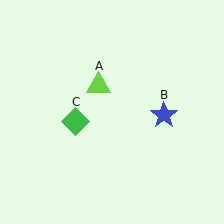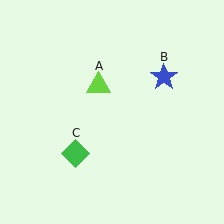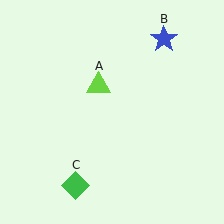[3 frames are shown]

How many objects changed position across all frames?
2 objects changed position: blue star (object B), green diamond (object C).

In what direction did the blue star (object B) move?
The blue star (object B) moved up.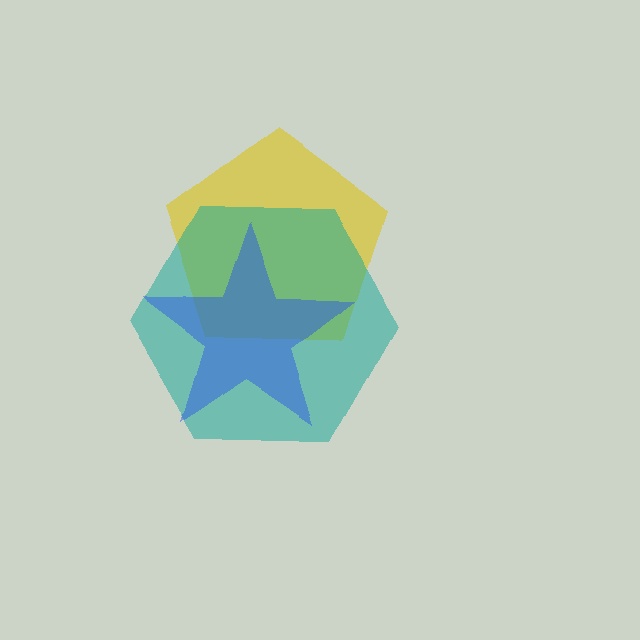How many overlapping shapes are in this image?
There are 3 overlapping shapes in the image.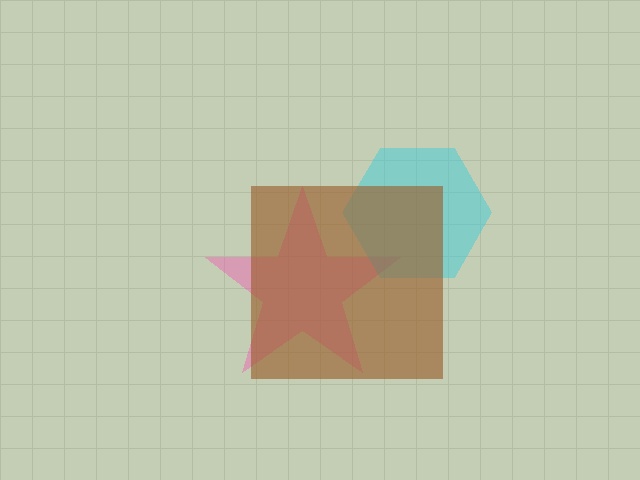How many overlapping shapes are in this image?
There are 3 overlapping shapes in the image.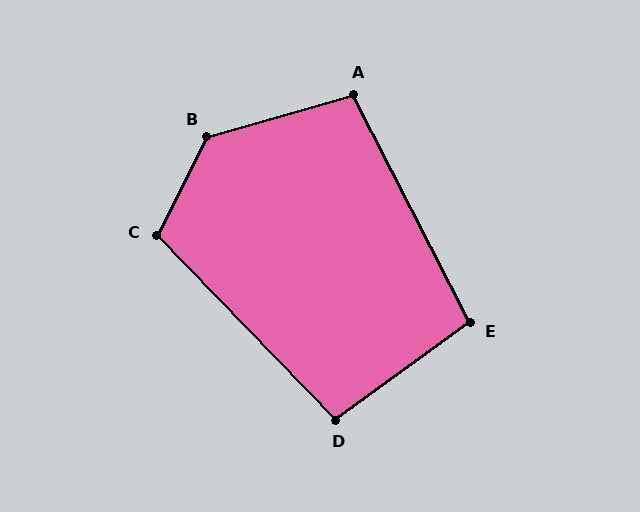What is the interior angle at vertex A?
Approximately 101 degrees (obtuse).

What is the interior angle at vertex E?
Approximately 99 degrees (obtuse).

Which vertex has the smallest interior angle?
D, at approximately 98 degrees.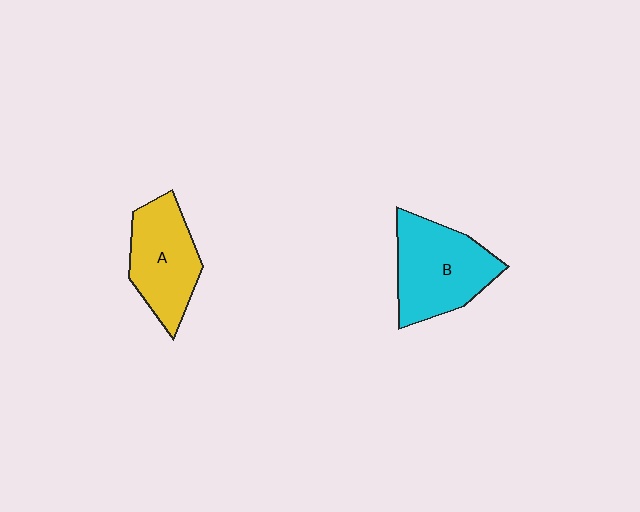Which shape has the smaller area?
Shape A (yellow).